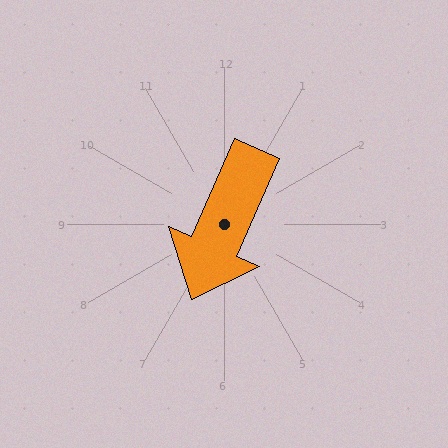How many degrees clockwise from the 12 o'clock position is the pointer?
Approximately 204 degrees.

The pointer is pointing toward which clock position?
Roughly 7 o'clock.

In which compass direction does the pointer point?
Southwest.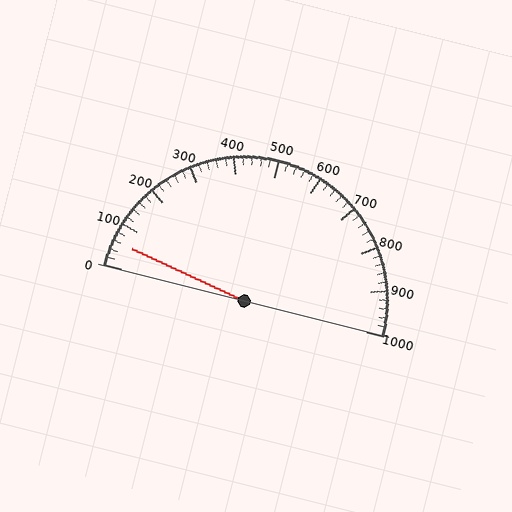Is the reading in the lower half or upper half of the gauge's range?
The reading is in the lower half of the range (0 to 1000).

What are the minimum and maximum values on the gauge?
The gauge ranges from 0 to 1000.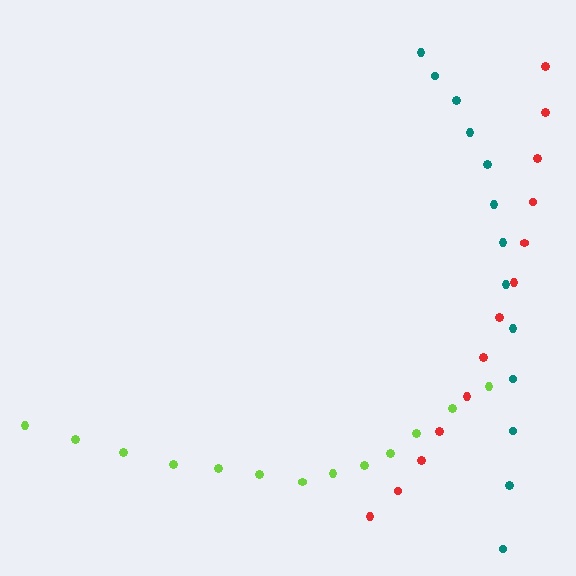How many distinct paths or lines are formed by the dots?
There are 3 distinct paths.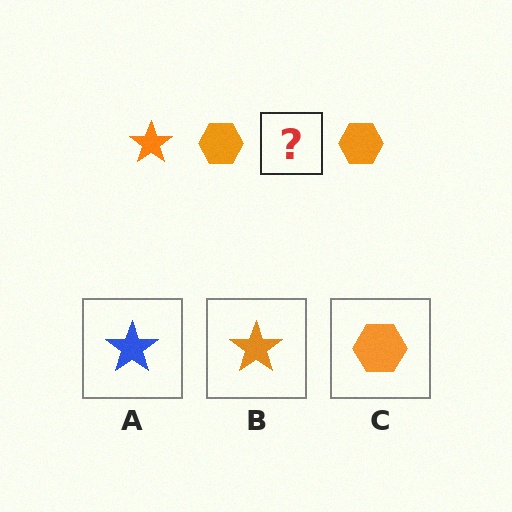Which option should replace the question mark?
Option B.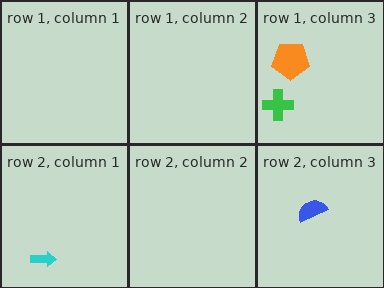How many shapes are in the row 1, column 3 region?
2.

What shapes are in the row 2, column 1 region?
The cyan arrow.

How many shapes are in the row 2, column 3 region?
1.